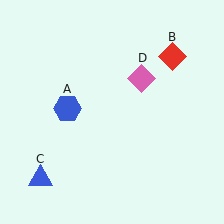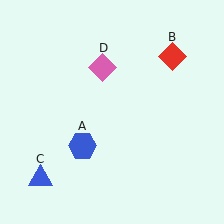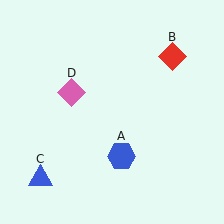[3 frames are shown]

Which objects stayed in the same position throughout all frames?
Red diamond (object B) and blue triangle (object C) remained stationary.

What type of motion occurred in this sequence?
The blue hexagon (object A), pink diamond (object D) rotated counterclockwise around the center of the scene.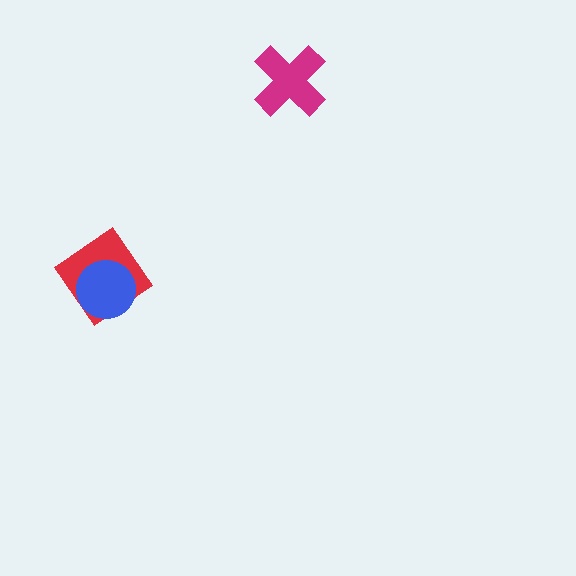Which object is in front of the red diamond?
The blue circle is in front of the red diamond.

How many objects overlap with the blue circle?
1 object overlaps with the blue circle.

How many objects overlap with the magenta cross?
0 objects overlap with the magenta cross.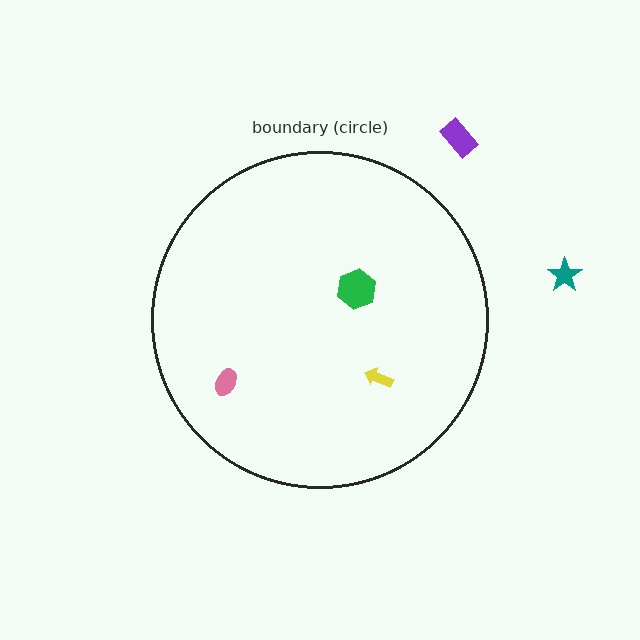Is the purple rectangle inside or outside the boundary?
Outside.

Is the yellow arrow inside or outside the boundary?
Inside.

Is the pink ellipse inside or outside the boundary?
Inside.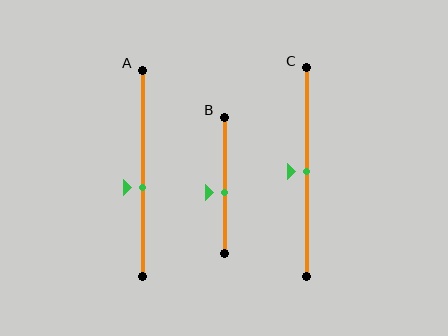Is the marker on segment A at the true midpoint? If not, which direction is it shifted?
No, the marker on segment A is shifted downward by about 7% of the segment length.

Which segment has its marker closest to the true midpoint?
Segment C has its marker closest to the true midpoint.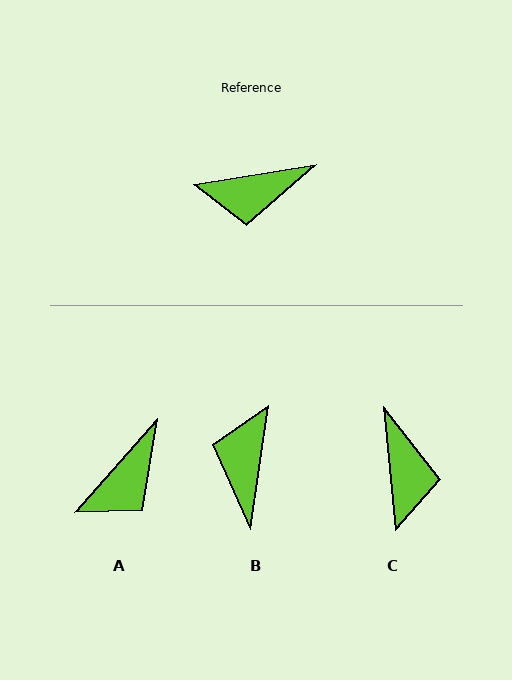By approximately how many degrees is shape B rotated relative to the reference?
Approximately 108 degrees clockwise.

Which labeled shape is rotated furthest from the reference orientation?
B, about 108 degrees away.